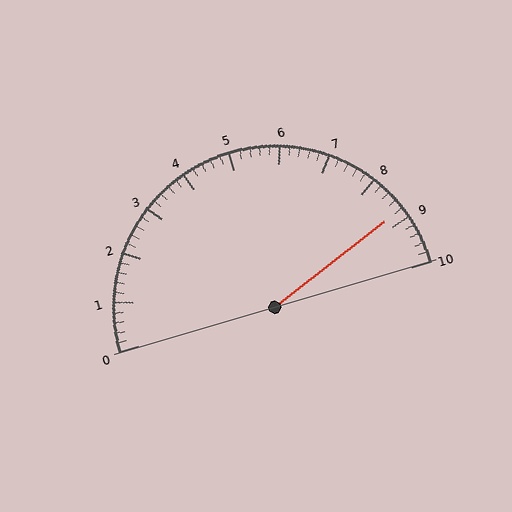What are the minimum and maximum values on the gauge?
The gauge ranges from 0 to 10.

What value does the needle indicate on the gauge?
The needle indicates approximately 8.8.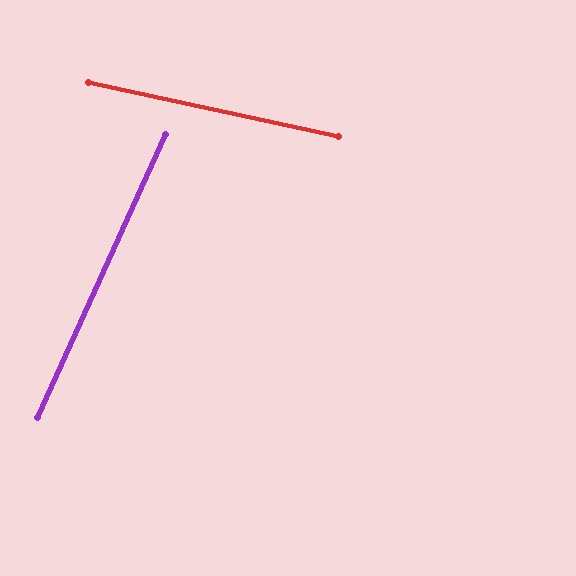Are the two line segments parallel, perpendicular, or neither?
Neither parallel nor perpendicular — they differ by about 78°.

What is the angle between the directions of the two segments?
Approximately 78 degrees.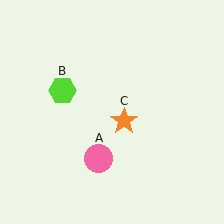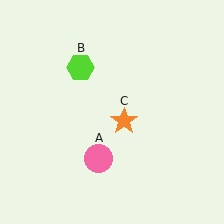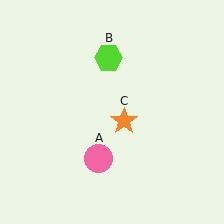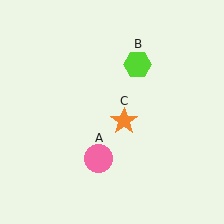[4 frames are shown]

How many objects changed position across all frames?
1 object changed position: lime hexagon (object B).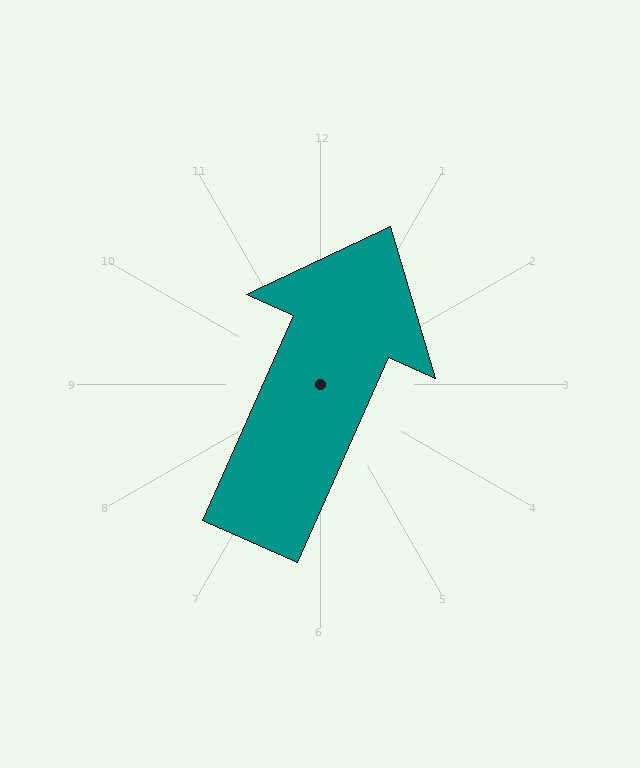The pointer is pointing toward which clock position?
Roughly 1 o'clock.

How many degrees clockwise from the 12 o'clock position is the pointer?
Approximately 24 degrees.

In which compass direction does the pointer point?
Northeast.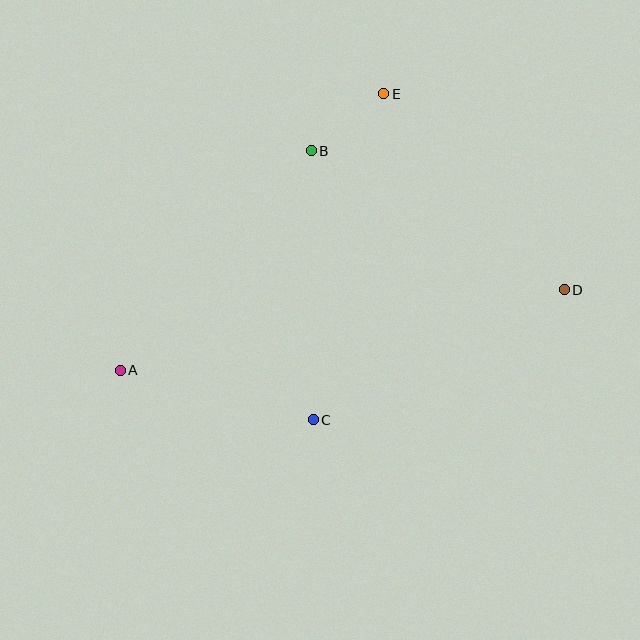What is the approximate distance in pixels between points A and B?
The distance between A and B is approximately 291 pixels.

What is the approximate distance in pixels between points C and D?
The distance between C and D is approximately 283 pixels.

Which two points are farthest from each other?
Points A and D are farthest from each other.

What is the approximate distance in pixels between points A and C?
The distance between A and C is approximately 199 pixels.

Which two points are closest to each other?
Points B and E are closest to each other.